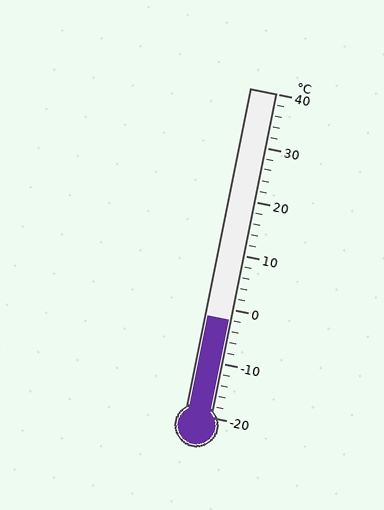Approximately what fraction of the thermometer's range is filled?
The thermometer is filled to approximately 30% of its range.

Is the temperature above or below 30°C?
The temperature is below 30°C.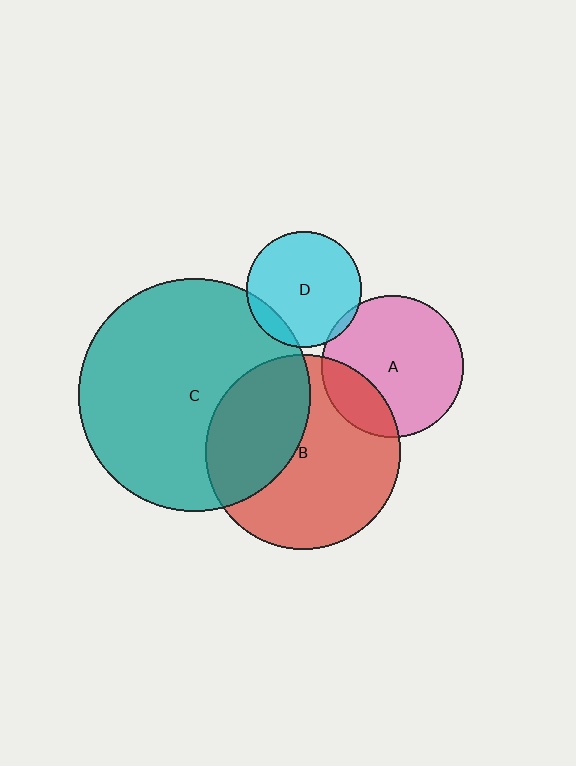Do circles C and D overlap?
Yes.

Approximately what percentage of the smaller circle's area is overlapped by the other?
Approximately 10%.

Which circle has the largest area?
Circle C (teal).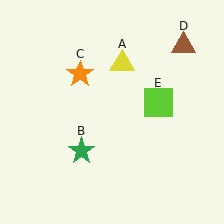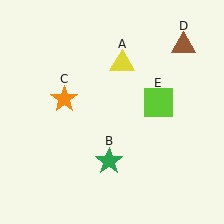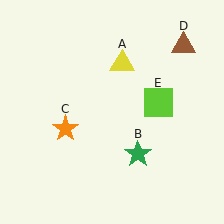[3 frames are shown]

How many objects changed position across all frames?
2 objects changed position: green star (object B), orange star (object C).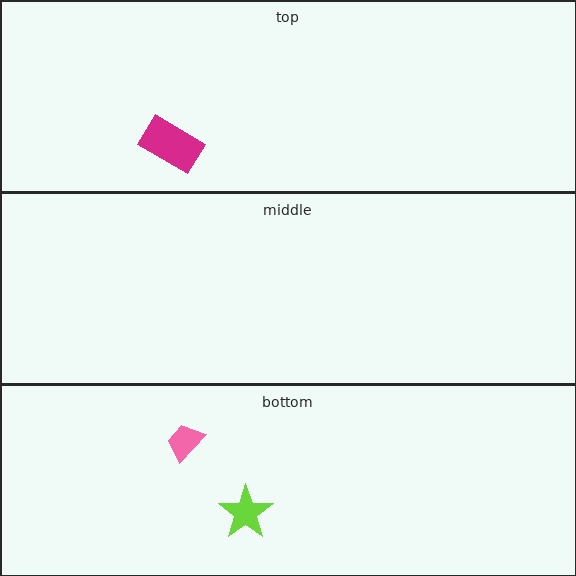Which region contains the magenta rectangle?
The top region.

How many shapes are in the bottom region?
2.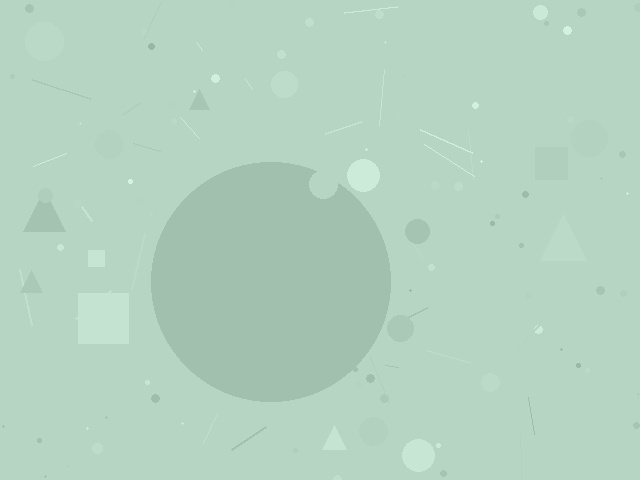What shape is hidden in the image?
A circle is hidden in the image.